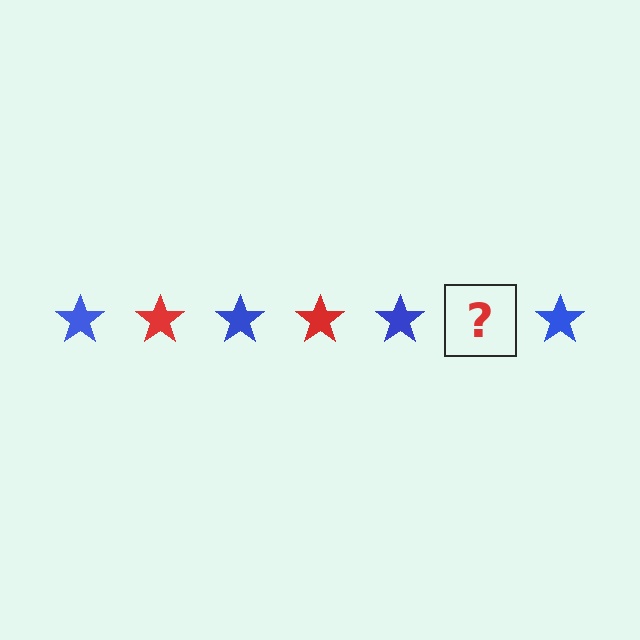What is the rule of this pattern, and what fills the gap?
The rule is that the pattern cycles through blue, red stars. The gap should be filled with a red star.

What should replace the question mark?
The question mark should be replaced with a red star.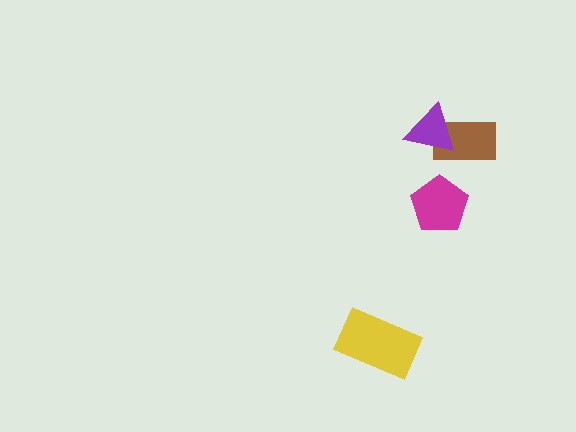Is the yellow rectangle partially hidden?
No, no other shape covers it.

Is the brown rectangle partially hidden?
Yes, it is partially covered by another shape.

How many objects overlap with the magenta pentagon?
0 objects overlap with the magenta pentagon.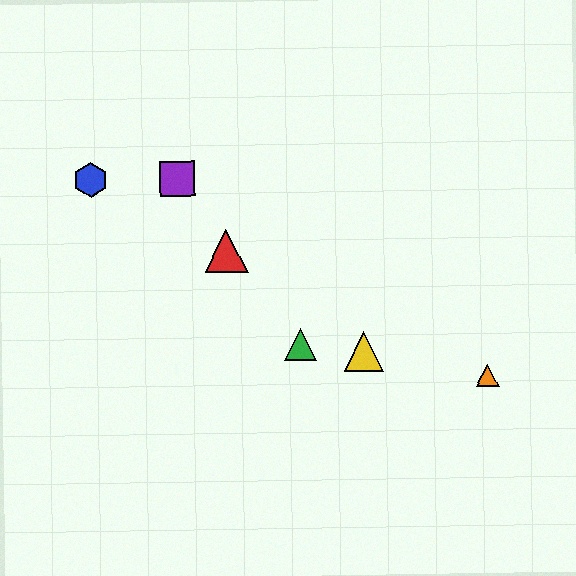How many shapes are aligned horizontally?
2 shapes (the blue hexagon, the purple square) are aligned horizontally.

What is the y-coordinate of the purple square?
The purple square is at y≈178.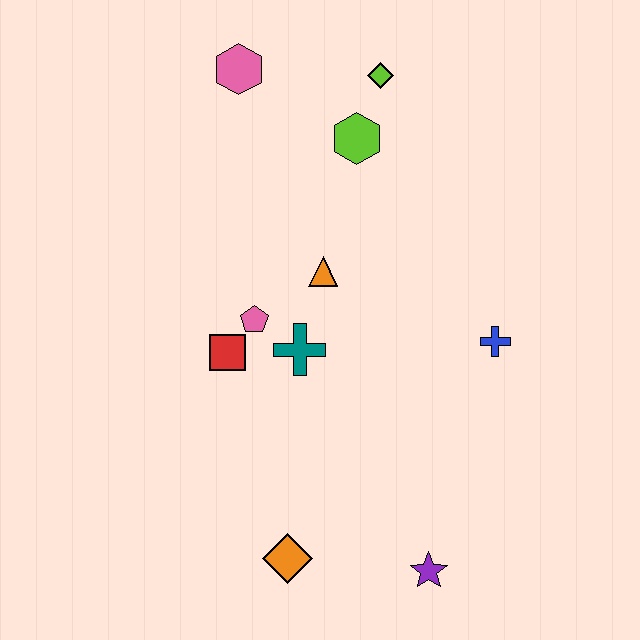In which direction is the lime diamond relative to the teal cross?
The lime diamond is above the teal cross.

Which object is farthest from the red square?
The lime diamond is farthest from the red square.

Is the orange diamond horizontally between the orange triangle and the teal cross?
No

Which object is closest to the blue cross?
The orange triangle is closest to the blue cross.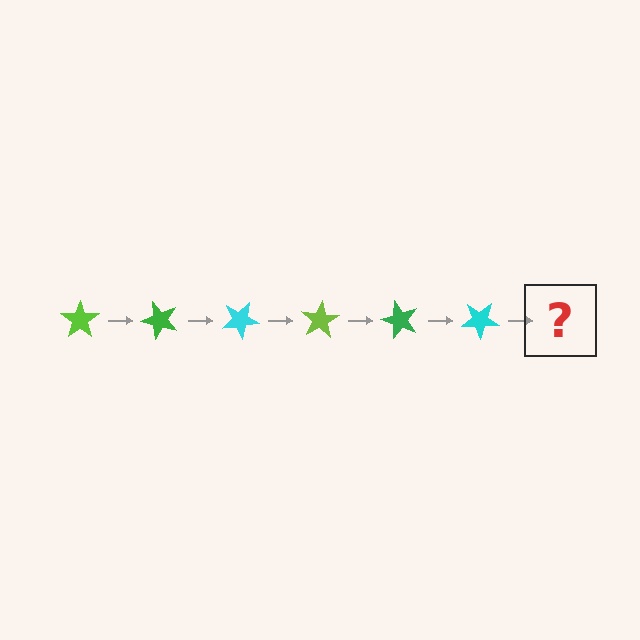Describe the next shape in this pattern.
It should be a lime star, rotated 300 degrees from the start.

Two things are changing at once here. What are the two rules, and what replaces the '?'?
The two rules are that it rotates 50 degrees each step and the color cycles through lime, green, and cyan. The '?' should be a lime star, rotated 300 degrees from the start.